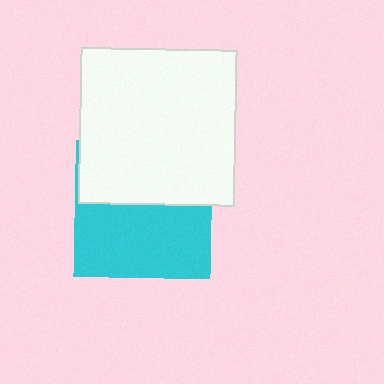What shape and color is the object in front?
The object in front is a white square.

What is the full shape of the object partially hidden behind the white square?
The partially hidden object is a cyan square.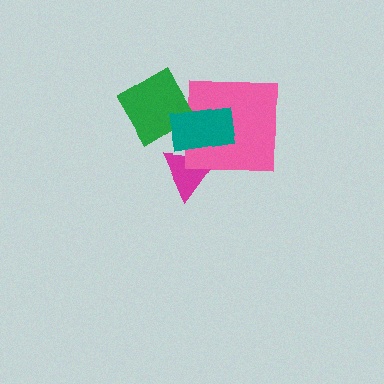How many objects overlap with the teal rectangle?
3 objects overlap with the teal rectangle.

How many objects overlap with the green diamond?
1 object overlaps with the green diamond.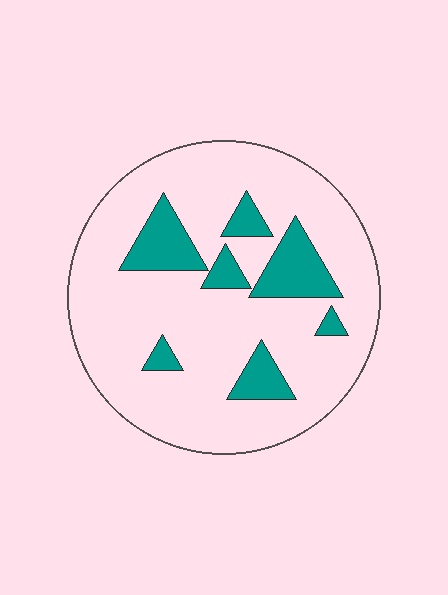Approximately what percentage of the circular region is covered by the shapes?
Approximately 20%.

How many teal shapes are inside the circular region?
7.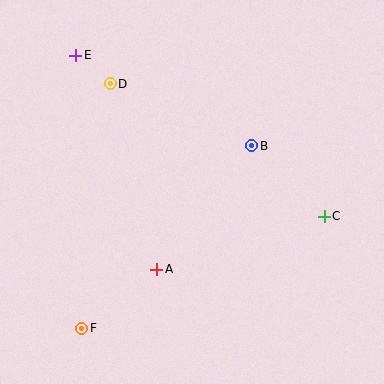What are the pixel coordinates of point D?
Point D is at (110, 84).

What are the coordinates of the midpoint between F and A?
The midpoint between F and A is at (119, 299).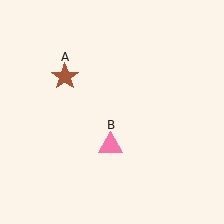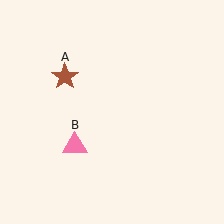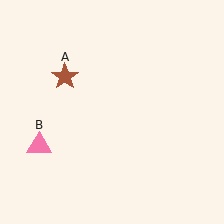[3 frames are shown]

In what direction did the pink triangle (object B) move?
The pink triangle (object B) moved left.